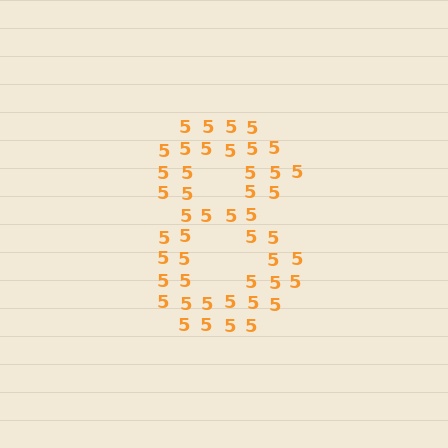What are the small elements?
The small elements are digit 5's.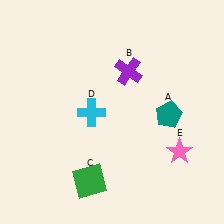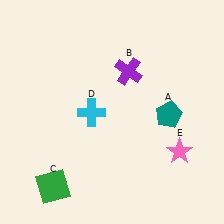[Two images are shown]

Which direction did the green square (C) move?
The green square (C) moved left.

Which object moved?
The green square (C) moved left.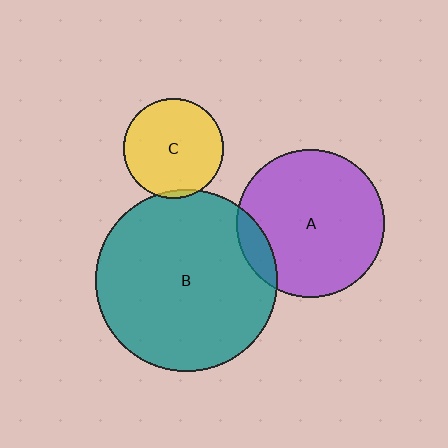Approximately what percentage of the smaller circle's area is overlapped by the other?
Approximately 10%.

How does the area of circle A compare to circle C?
Approximately 2.2 times.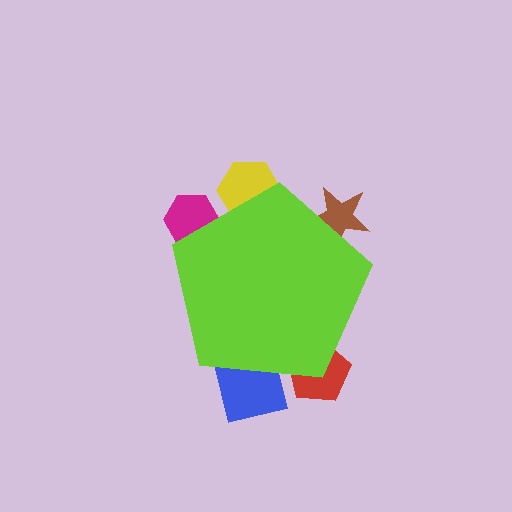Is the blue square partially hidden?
Yes, the blue square is partially hidden behind the lime pentagon.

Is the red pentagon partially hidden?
Yes, the red pentagon is partially hidden behind the lime pentagon.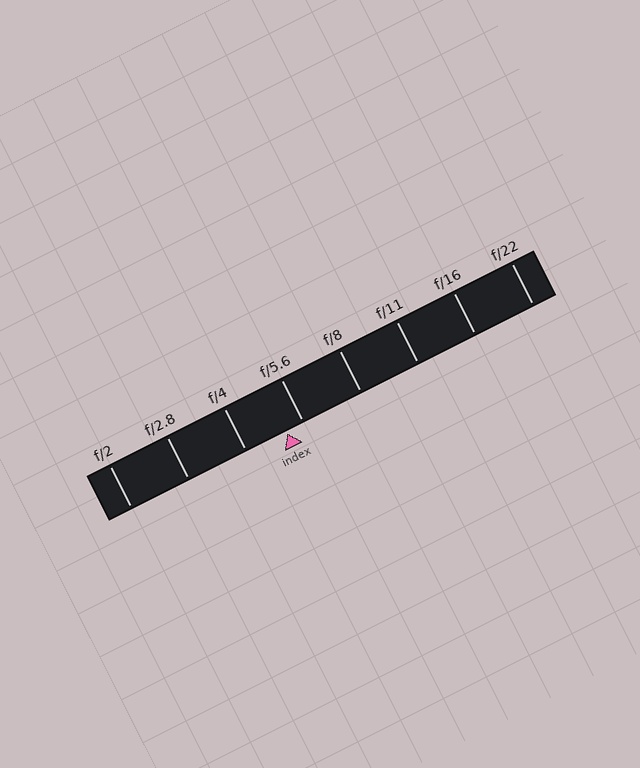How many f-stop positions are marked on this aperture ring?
There are 8 f-stop positions marked.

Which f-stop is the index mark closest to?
The index mark is closest to f/5.6.